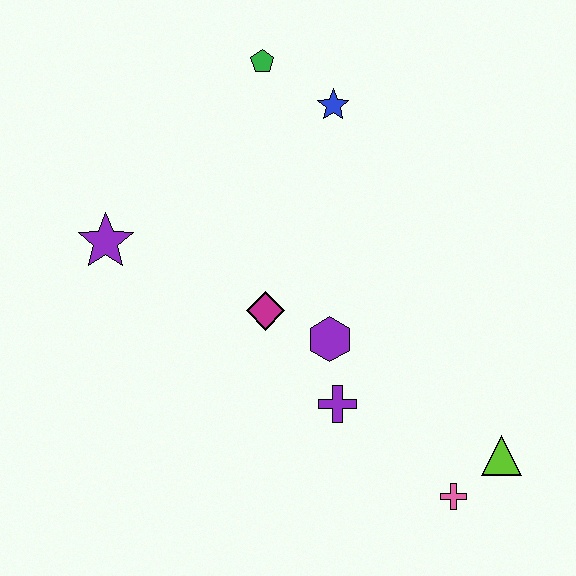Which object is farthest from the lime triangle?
The green pentagon is farthest from the lime triangle.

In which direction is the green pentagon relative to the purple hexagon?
The green pentagon is above the purple hexagon.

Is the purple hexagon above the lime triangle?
Yes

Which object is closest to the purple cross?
The purple hexagon is closest to the purple cross.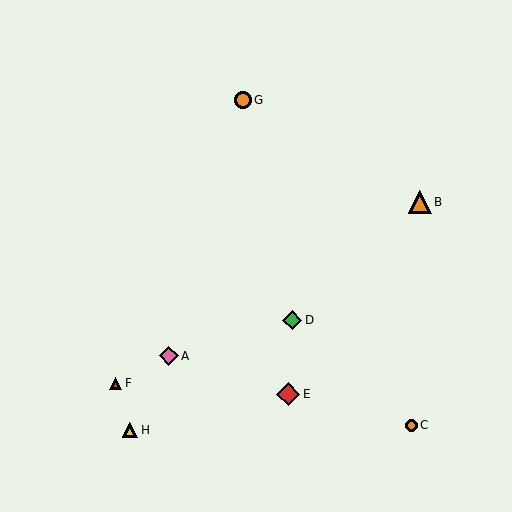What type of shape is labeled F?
Shape F is a red triangle.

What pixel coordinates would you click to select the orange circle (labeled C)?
Click at (411, 425) to select the orange circle C.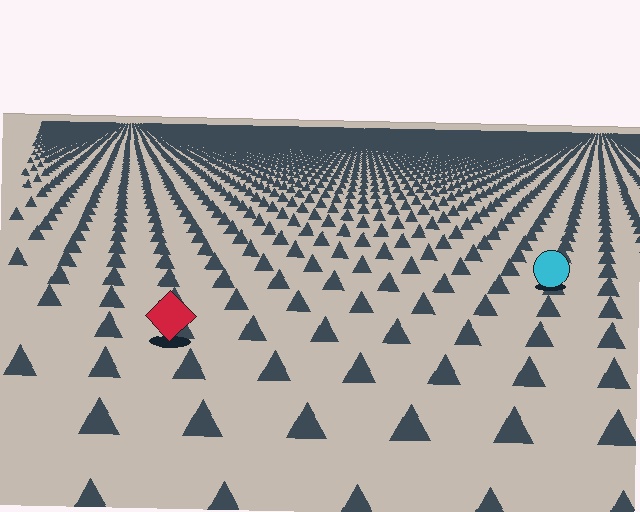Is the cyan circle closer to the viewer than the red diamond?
No. The red diamond is closer — you can tell from the texture gradient: the ground texture is coarser near it.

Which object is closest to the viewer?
The red diamond is closest. The texture marks near it are larger and more spread out.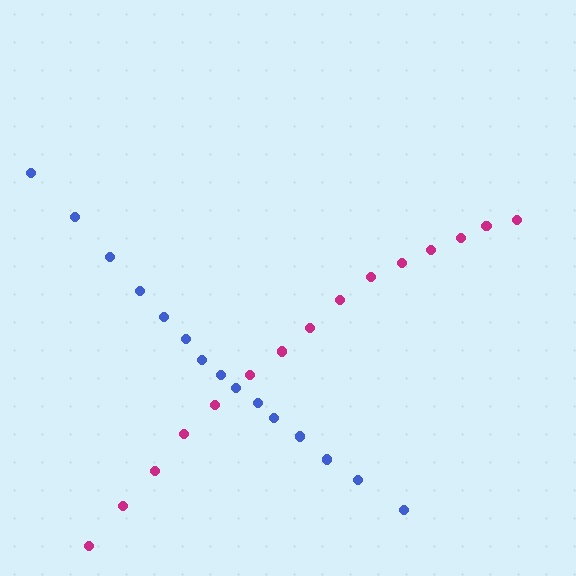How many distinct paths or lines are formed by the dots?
There are 2 distinct paths.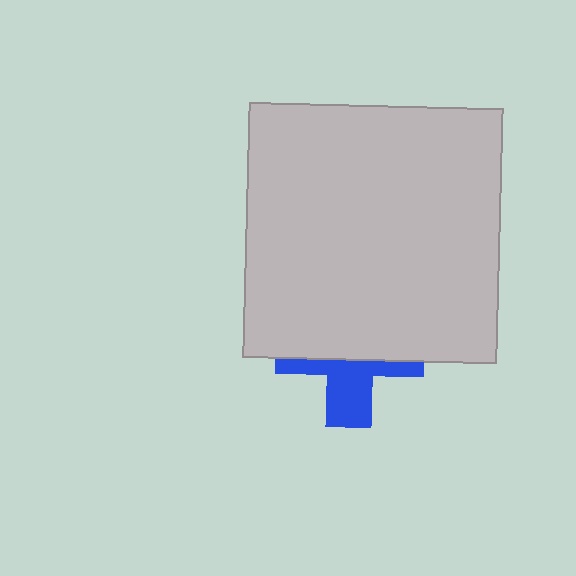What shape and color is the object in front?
The object in front is a light gray square.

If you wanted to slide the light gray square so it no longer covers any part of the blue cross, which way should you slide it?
Slide it up — that is the most direct way to separate the two shapes.